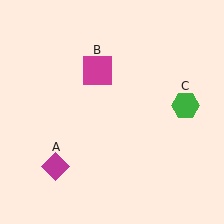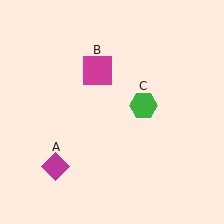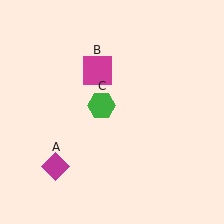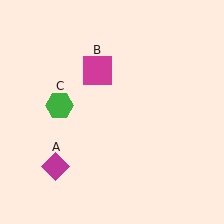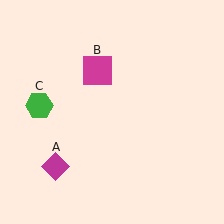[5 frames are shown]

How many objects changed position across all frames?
1 object changed position: green hexagon (object C).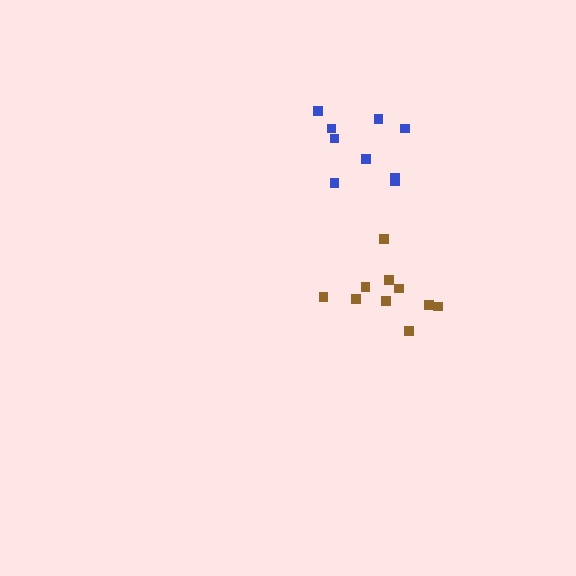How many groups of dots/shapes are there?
There are 2 groups.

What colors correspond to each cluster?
The clusters are colored: blue, brown.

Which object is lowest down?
The brown cluster is bottommost.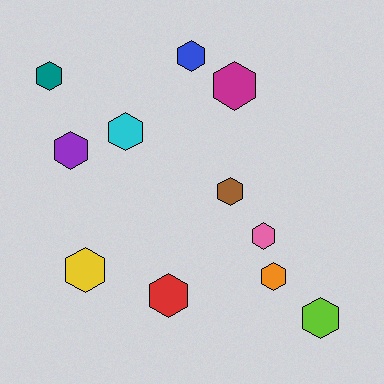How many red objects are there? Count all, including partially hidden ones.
There is 1 red object.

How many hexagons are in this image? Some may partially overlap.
There are 11 hexagons.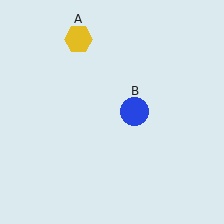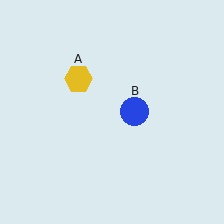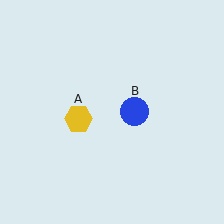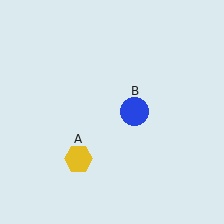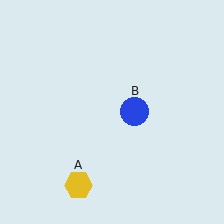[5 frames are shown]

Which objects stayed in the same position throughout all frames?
Blue circle (object B) remained stationary.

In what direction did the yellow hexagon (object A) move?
The yellow hexagon (object A) moved down.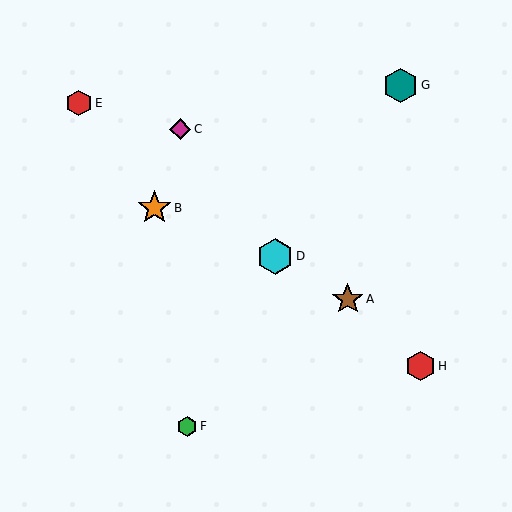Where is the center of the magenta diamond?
The center of the magenta diamond is at (180, 129).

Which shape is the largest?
The cyan hexagon (labeled D) is the largest.